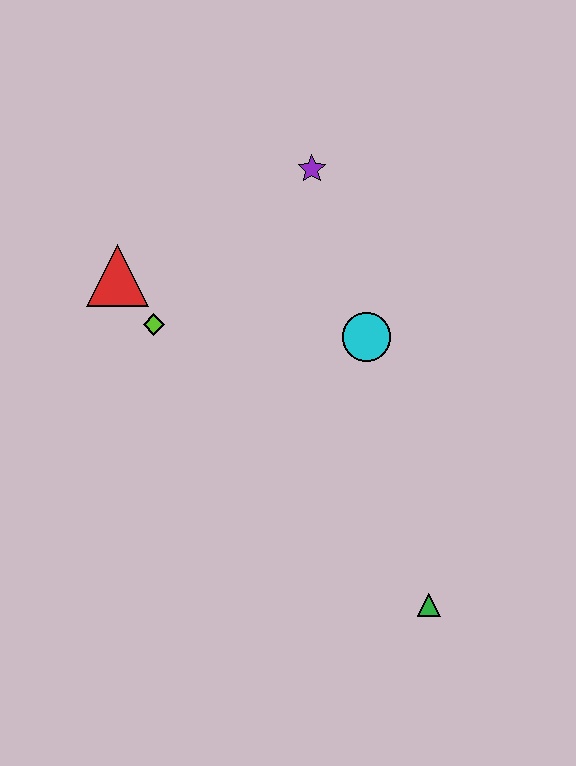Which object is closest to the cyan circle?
The purple star is closest to the cyan circle.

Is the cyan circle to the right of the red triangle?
Yes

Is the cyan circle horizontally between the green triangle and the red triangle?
Yes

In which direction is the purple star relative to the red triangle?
The purple star is to the right of the red triangle.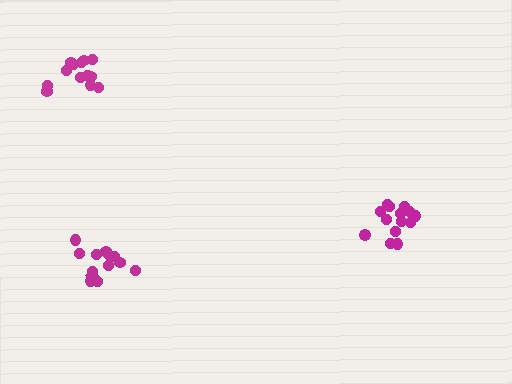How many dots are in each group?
Group 1: 14 dots, Group 2: 13 dots, Group 3: 14 dots (41 total).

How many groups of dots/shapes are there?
There are 3 groups.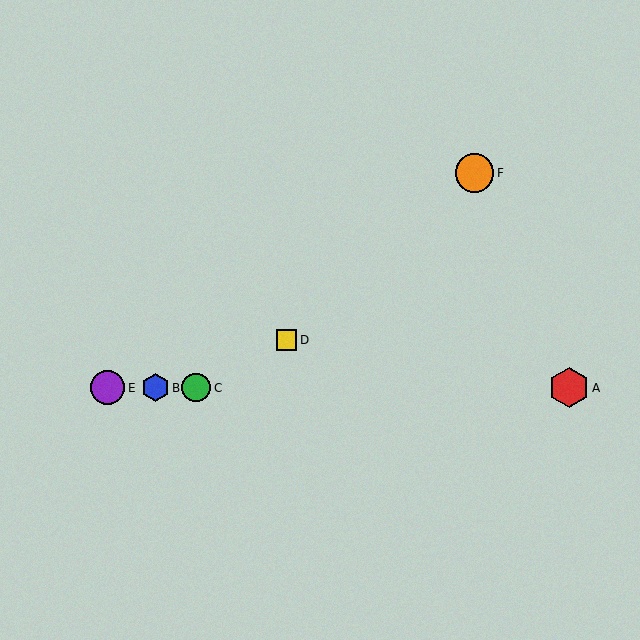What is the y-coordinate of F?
Object F is at y≈173.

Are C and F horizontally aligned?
No, C is at y≈388 and F is at y≈173.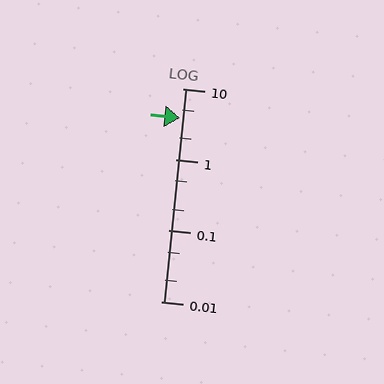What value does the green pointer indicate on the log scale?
The pointer indicates approximately 3.8.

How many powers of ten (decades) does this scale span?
The scale spans 3 decades, from 0.01 to 10.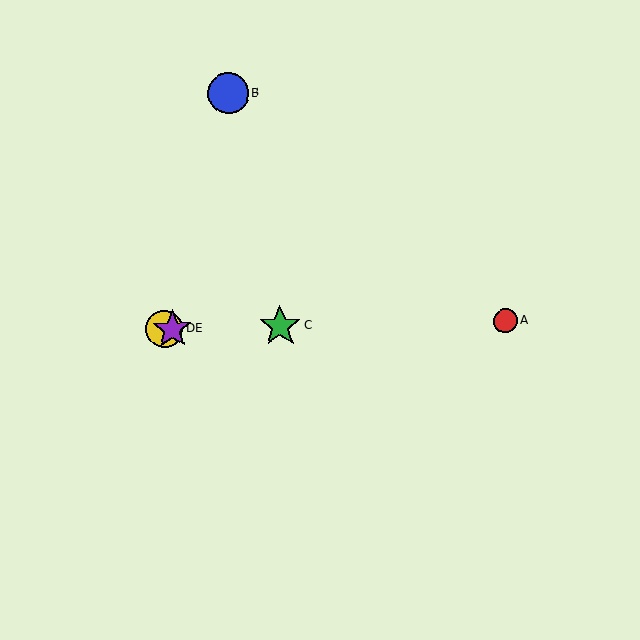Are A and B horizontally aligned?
No, A is at y≈321 and B is at y≈93.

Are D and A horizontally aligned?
Yes, both are at y≈329.